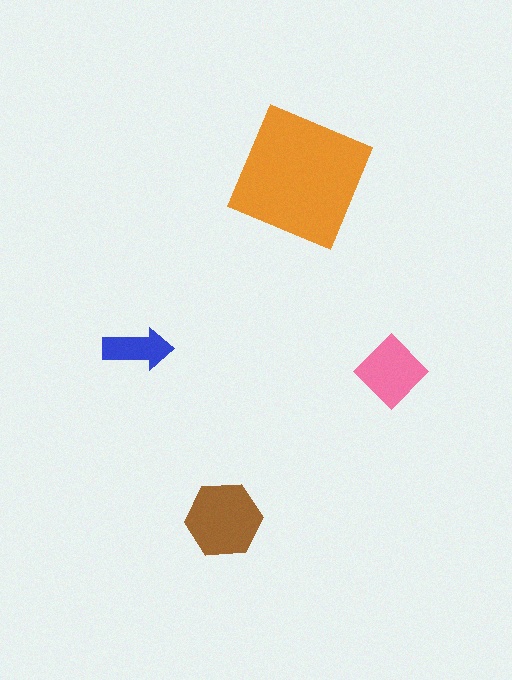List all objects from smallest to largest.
The blue arrow, the pink diamond, the brown hexagon, the orange square.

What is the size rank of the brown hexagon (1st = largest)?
2nd.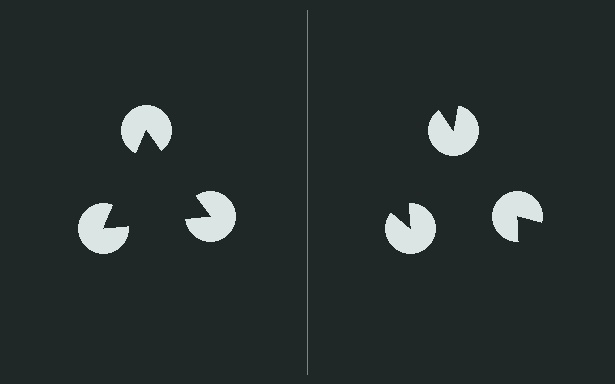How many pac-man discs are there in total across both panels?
6 — 3 on each side.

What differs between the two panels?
The pac-man discs are positioned identically on both sides; only the wedge orientations differ. On the left they align to a triangle; on the right they are misaligned.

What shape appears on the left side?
An illusory triangle.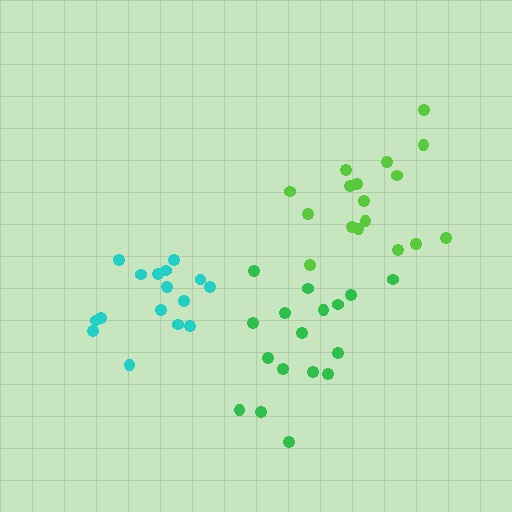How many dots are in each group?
Group 1: 17 dots, Group 2: 16 dots, Group 3: 17 dots (50 total).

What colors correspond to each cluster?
The clusters are colored: lime, cyan, green.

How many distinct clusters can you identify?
There are 3 distinct clusters.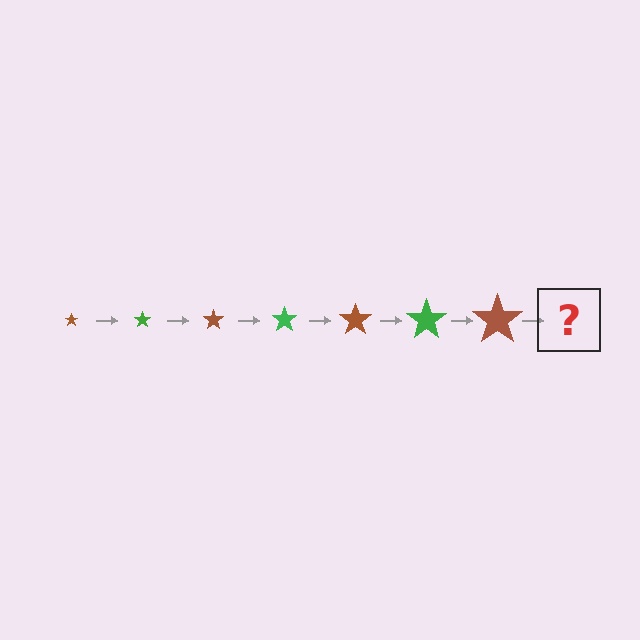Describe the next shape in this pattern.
It should be a green star, larger than the previous one.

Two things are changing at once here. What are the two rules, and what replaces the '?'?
The two rules are that the star grows larger each step and the color cycles through brown and green. The '?' should be a green star, larger than the previous one.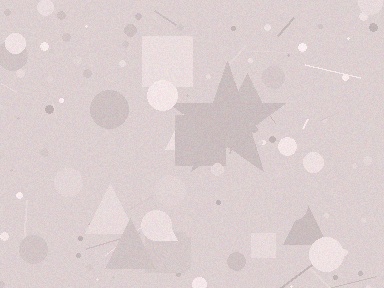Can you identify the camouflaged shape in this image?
The camouflaged shape is a star.